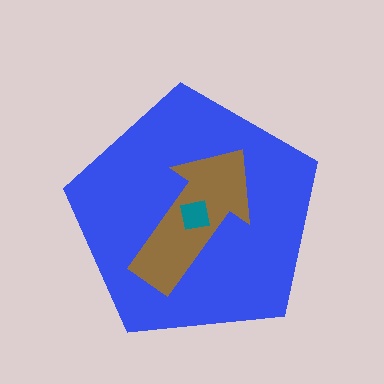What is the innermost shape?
The teal square.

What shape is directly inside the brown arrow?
The teal square.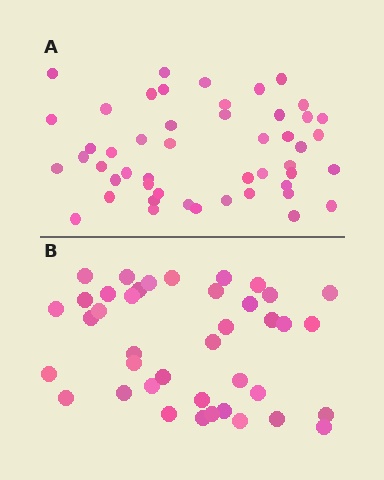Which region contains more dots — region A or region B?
Region A (the top region) has more dots.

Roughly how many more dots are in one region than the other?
Region A has roughly 8 or so more dots than region B.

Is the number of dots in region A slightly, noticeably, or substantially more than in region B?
Region A has only slightly more — the two regions are fairly close. The ratio is roughly 1.2 to 1.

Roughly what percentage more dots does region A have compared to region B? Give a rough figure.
About 20% more.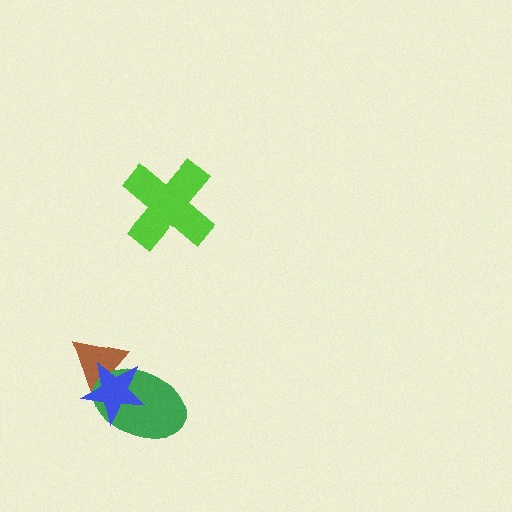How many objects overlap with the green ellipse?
2 objects overlap with the green ellipse.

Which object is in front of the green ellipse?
The blue star is in front of the green ellipse.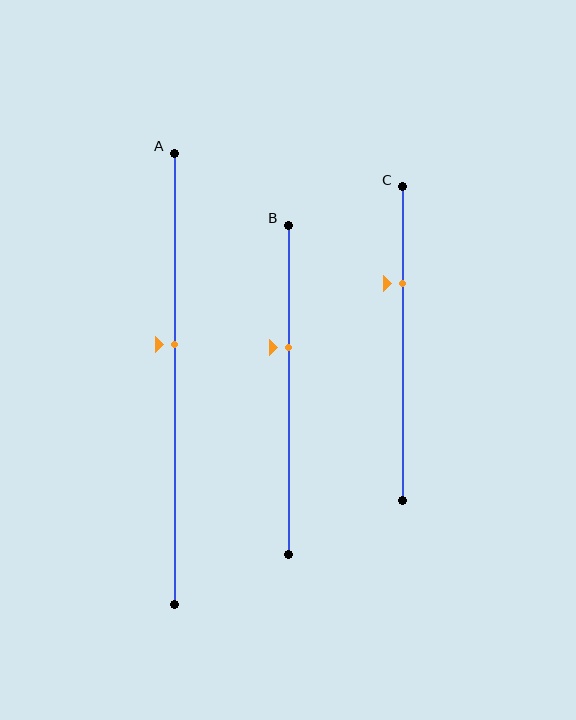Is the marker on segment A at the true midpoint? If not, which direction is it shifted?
No, the marker on segment A is shifted upward by about 8% of the segment length.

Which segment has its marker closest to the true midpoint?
Segment A has its marker closest to the true midpoint.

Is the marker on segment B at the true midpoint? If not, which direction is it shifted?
No, the marker on segment B is shifted upward by about 13% of the segment length.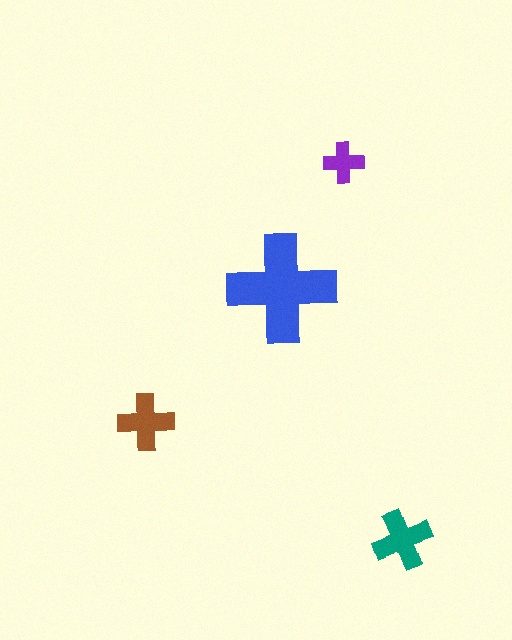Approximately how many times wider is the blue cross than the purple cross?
About 2.5 times wider.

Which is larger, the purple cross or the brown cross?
The brown one.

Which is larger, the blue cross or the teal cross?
The blue one.